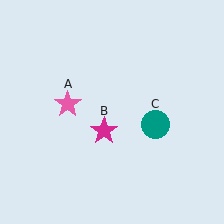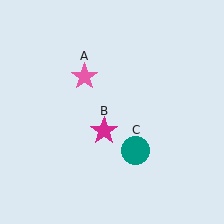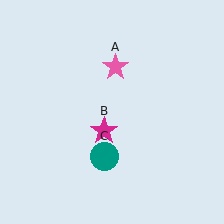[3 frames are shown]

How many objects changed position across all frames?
2 objects changed position: pink star (object A), teal circle (object C).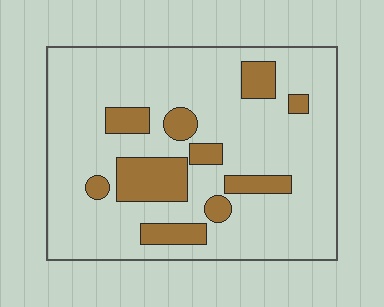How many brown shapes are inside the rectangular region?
10.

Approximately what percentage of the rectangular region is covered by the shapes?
Approximately 20%.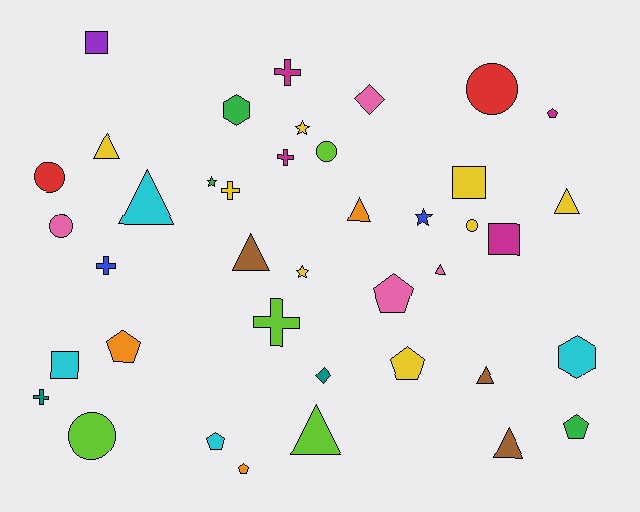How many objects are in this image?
There are 40 objects.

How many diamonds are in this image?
There are 2 diamonds.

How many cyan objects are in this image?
There are 4 cyan objects.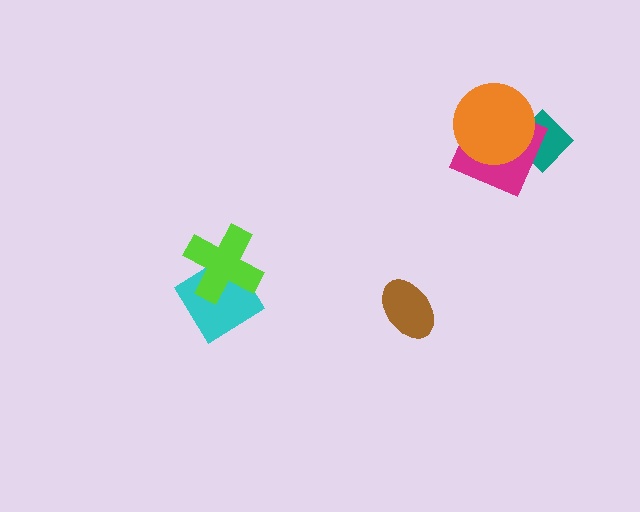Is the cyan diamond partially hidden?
Yes, it is partially covered by another shape.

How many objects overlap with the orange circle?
2 objects overlap with the orange circle.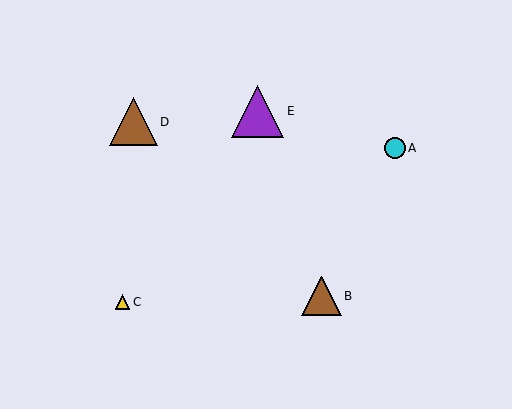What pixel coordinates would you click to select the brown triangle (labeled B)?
Click at (321, 296) to select the brown triangle B.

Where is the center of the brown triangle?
The center of the brown triangle is at (133, 122).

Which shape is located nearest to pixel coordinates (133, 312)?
The yellow triangle (labeled C) at (122, 302) is nearest to that location.